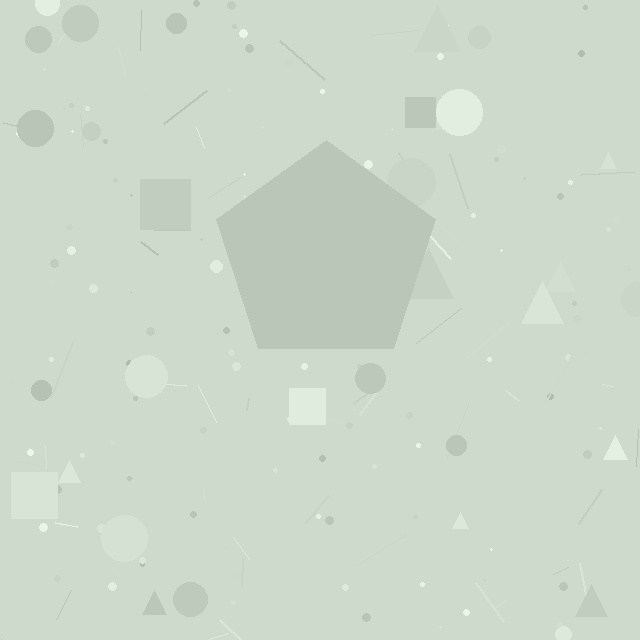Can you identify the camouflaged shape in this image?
The camouflaged shape is a pentagon.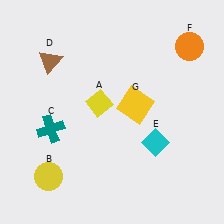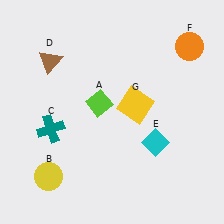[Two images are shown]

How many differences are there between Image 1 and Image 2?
There is 1 difference between the two images.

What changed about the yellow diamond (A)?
In Image 1, A is yellow. In Image 2, it changed to lime.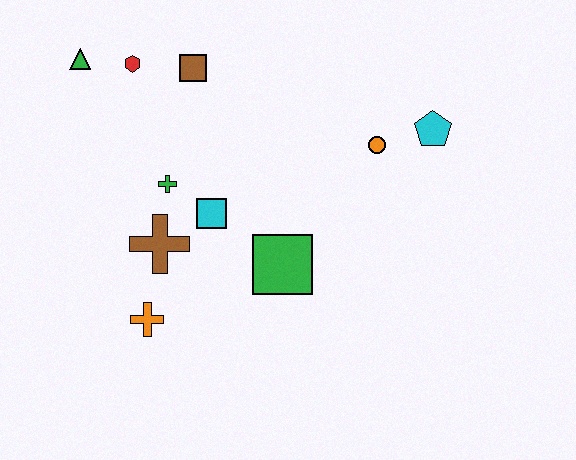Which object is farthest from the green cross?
The cyan pentagon is farthest from the green cross.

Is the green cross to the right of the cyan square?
No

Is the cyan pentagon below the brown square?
Yes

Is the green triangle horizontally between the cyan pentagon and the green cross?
No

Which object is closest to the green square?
The cyan square is closest to the green square.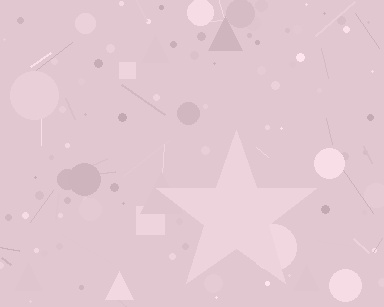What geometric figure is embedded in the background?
A star is embedded in the background.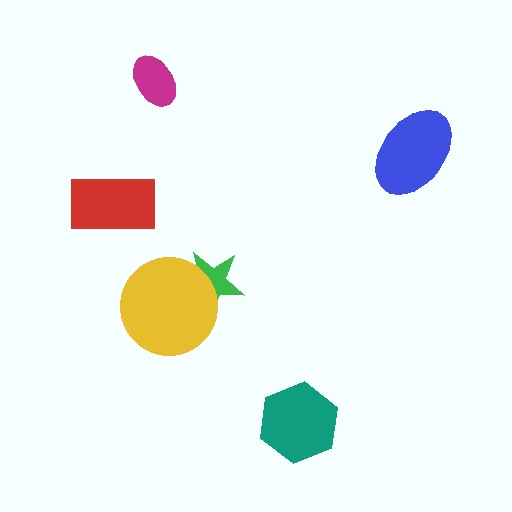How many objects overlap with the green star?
1 object overlaps with the green star.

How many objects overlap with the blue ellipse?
0 objects overlap with the blue ellipse.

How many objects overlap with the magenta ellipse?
0 objects overlap with the magenta ellipse.